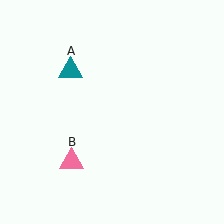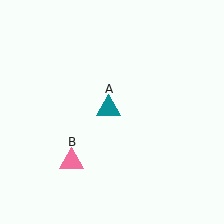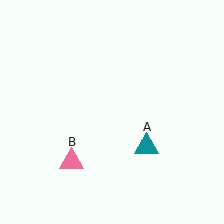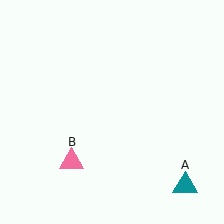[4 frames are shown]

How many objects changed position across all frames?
1 object changed position: teal triangle (object A).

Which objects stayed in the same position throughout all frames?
Pink triangle (object B) remained stationary.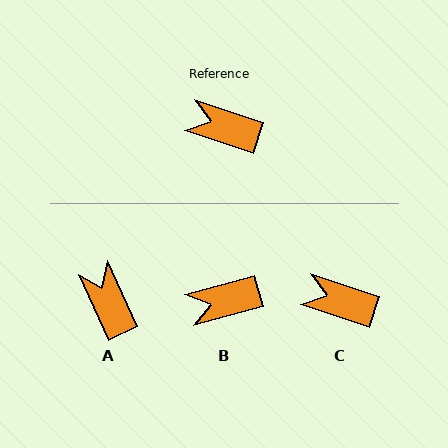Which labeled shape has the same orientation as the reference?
C.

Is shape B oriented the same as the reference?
No, it is off by about 34 degrees.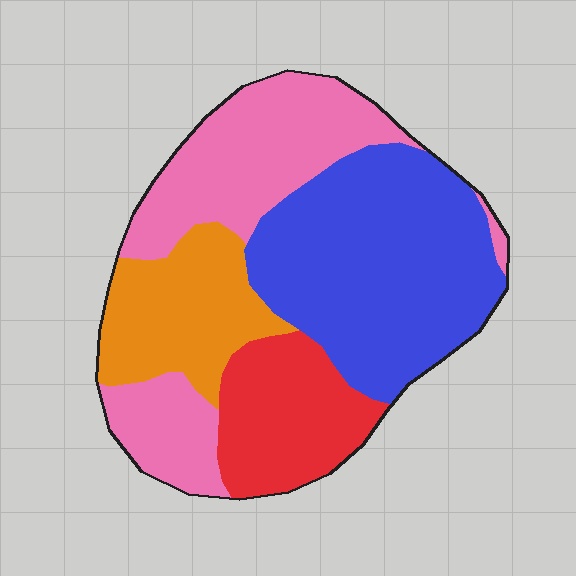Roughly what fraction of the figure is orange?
Orange takes up about one sixth (1/6) of the figure.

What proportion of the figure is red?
Red takes up about one sixth (1/6) of the figure.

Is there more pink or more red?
Pink.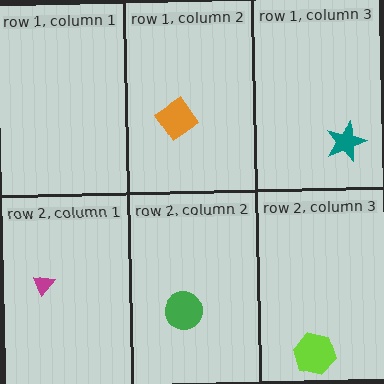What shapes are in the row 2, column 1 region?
The magenta triangle.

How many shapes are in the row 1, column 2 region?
1.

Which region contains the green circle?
The row 2, column 2 region.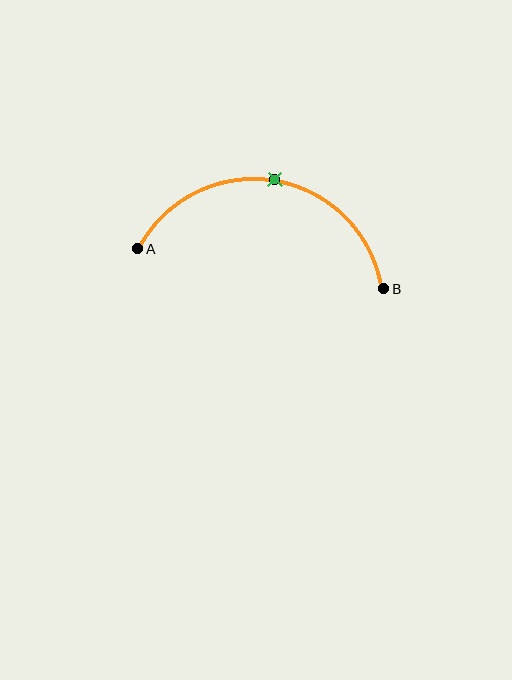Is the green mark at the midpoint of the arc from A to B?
Yes. The green mark lies on the arc at equal arc-length from both A and B — it is the arc midpoint.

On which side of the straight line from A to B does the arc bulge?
The arc bulges above the straight line connecting A and B.